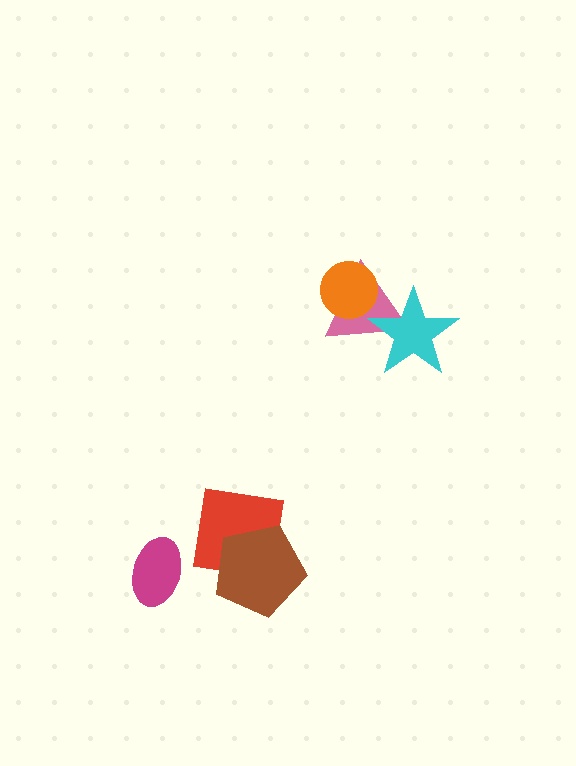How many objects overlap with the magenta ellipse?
0 objects overlap with the magenta ellipse.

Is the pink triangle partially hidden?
Yes, it is partially covered by another shape.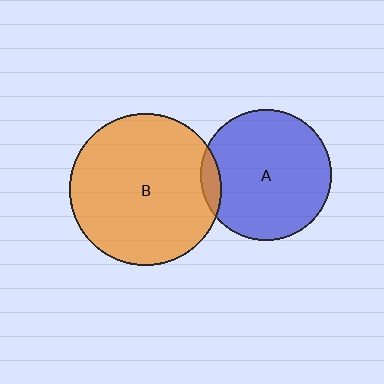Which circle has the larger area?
Circle B (orange).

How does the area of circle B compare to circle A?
Approximately 1.3 times.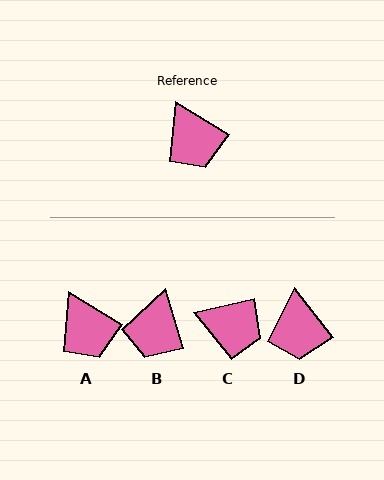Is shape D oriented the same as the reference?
No, it is off by about 21 degrees.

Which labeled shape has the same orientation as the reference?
A.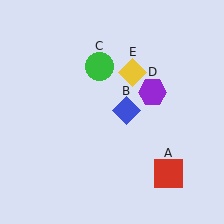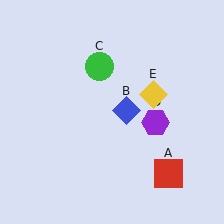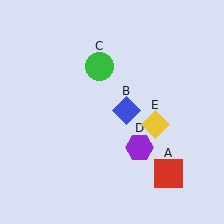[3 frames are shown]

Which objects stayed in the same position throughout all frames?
Red square (object A) and blue diamond (object B) and green circle (object C) remained stationary.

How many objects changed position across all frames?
2 objects changed position: purple hexagon (object D), yellow diamond (object E).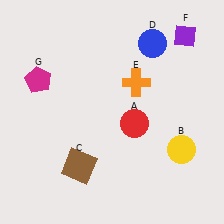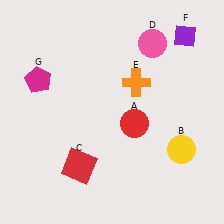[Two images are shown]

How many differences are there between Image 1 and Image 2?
There are 2 differences between the two images.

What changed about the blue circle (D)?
In Image 1, D is blue. In Image 2, it changed to pink.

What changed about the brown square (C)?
In Image 1, C is brown. In Image 2, it changed to red.